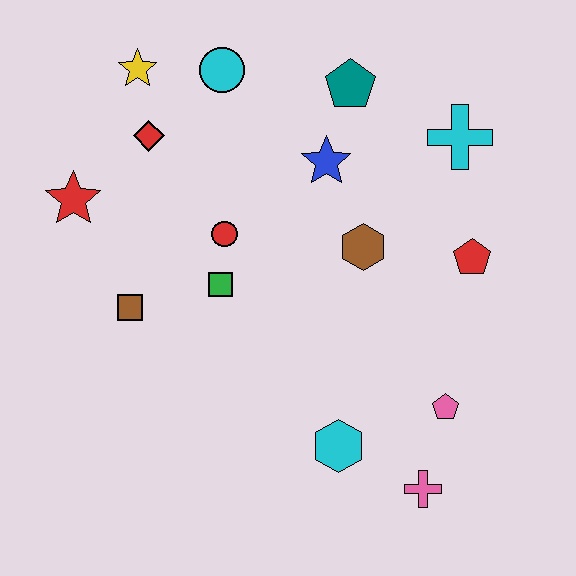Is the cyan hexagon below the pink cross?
No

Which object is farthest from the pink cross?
The yellow star is farthest from the pink cross.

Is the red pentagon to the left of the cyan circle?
No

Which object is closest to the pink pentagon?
The pink cross is closest to the pink pentagon.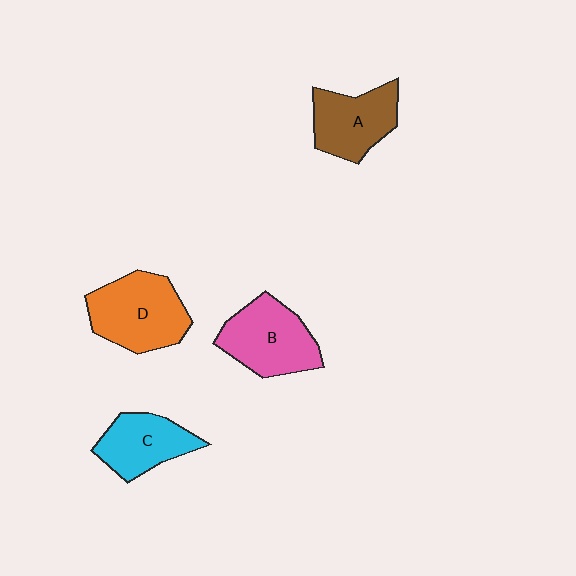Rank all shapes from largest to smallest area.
From largest to smallest: D (orange), B (pink), A (brown), C (cyan).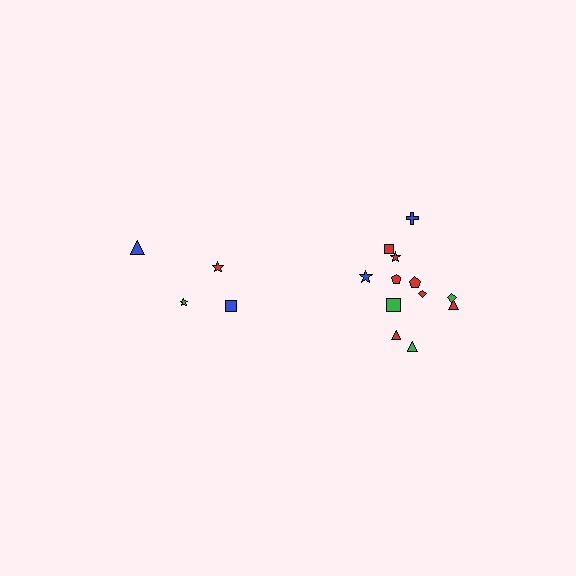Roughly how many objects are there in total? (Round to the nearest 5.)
Roughly 15 objects in total.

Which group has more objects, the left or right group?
The right group.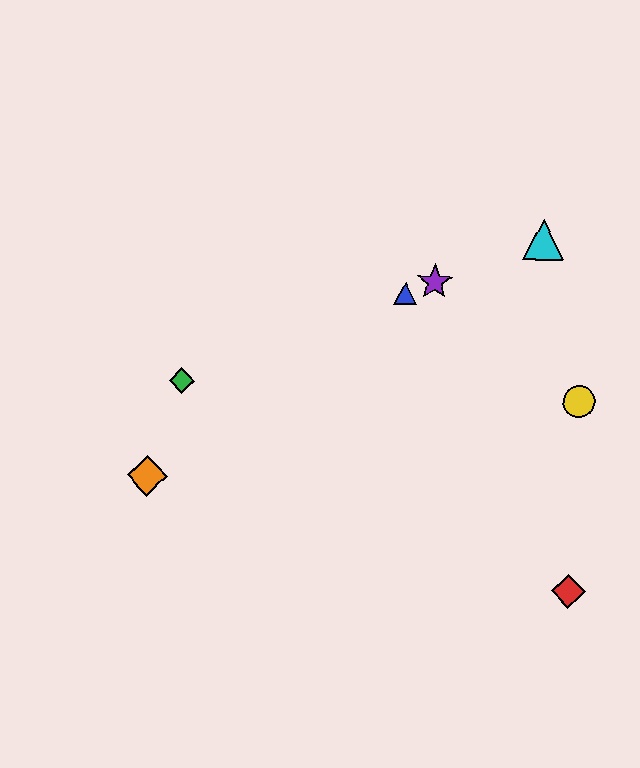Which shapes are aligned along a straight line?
The blue triangle, the green diamond, the purple star, the cyan triangle are aligned along a straight line.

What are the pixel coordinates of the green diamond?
The green diamond is at (182, 381).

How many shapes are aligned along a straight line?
4 shapes (the blue triangle, the green diamond, the purple star, the cyan triangle) are aligned along a straight line.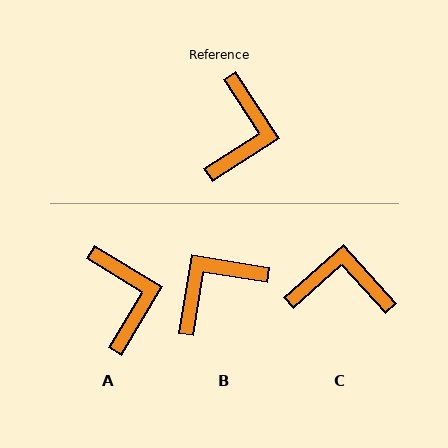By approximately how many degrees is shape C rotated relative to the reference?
Approximately 99 degrees counter-clockwise.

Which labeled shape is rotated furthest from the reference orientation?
B, about 138 degrees away.